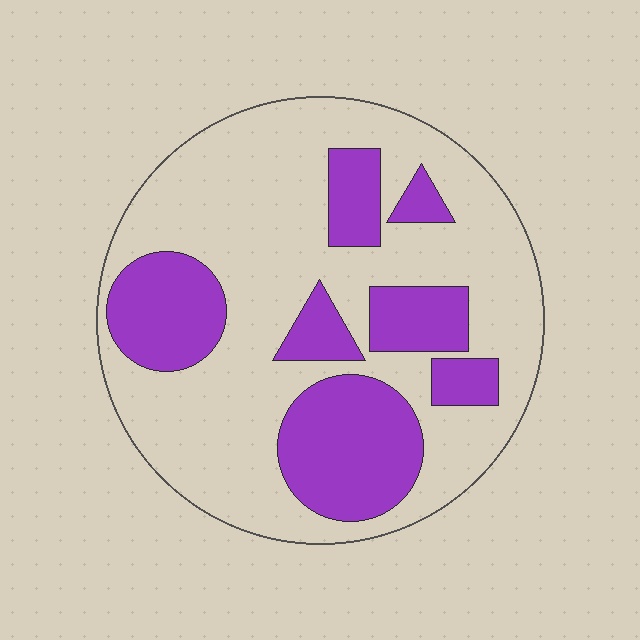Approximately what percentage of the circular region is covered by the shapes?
Approximately 30%.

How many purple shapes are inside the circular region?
7.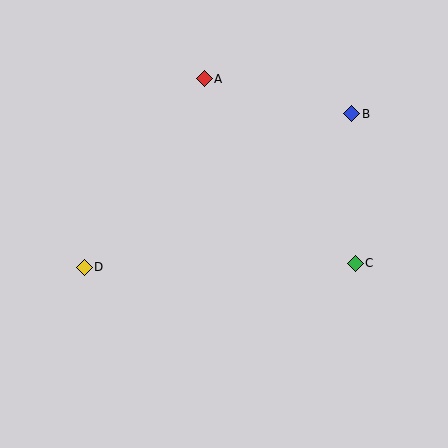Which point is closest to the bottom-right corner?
Point C is closest to the bottom-right corner.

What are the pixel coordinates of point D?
Point D is at (84, 267).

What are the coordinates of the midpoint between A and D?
The midpoint between A and D is at (144, 173).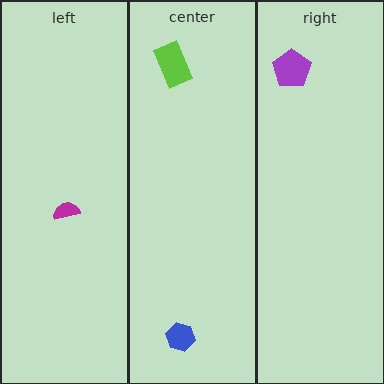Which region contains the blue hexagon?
The center region.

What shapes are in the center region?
The blue hexagon, the lime rectangle.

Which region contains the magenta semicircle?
The left region.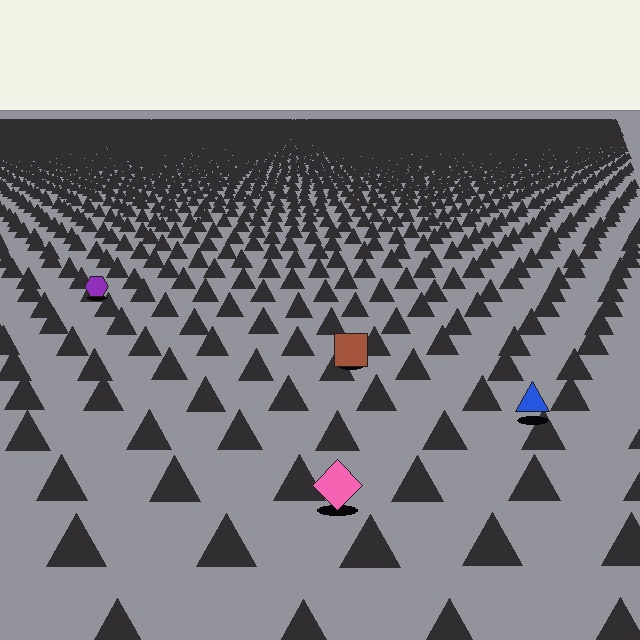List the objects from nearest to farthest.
From nearest to farthest: the pink diamond, the blue triangle, the brown square, the purple hexagon.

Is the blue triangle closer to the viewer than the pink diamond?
No. The pink diamond is closer — you can tell from the texture gradient: the ground texture is coarser near it.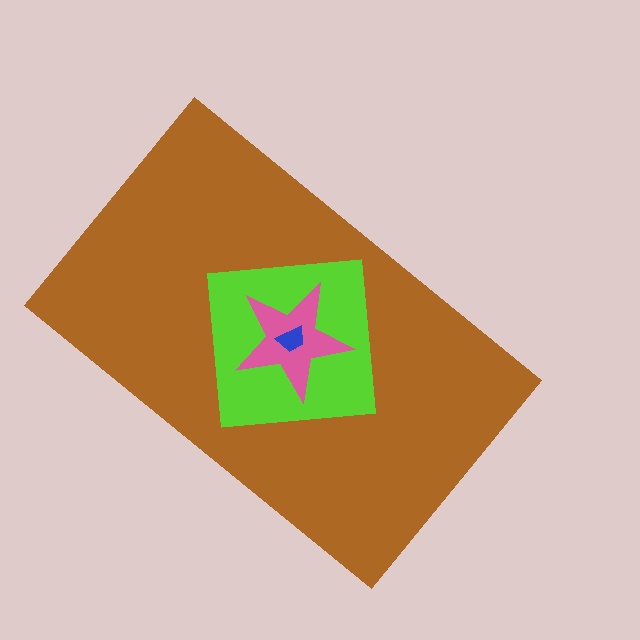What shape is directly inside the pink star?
The blue trapezoid.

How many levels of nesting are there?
4.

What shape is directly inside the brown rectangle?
The lime square.